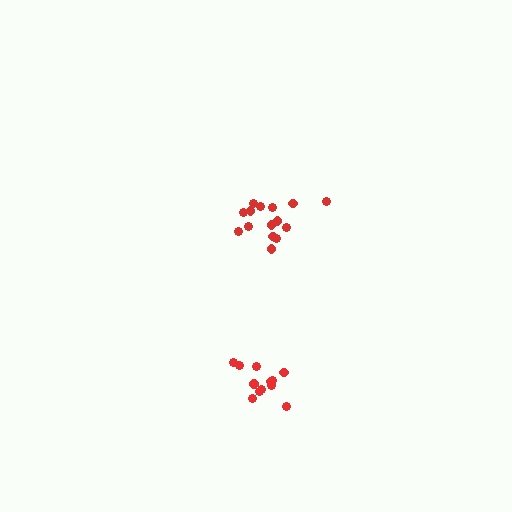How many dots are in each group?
Group 1: 15 dots, Group 2: 12 dots (27 total).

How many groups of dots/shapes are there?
There are 2 groups.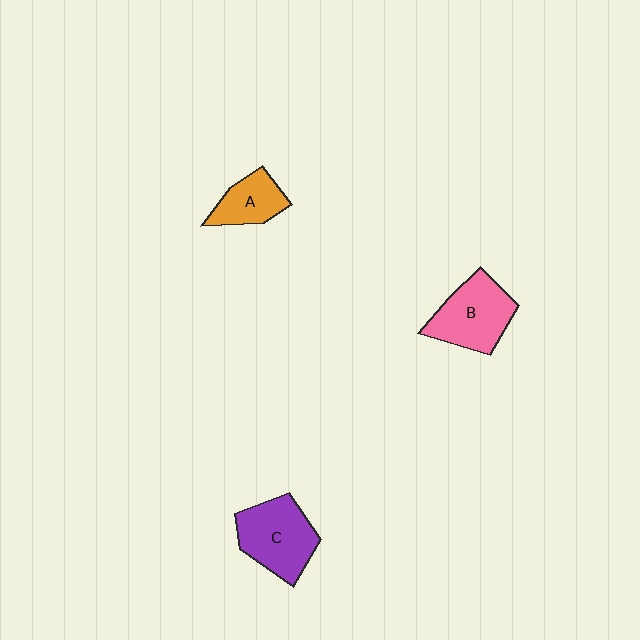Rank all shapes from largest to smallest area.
From largest to smallest: C (purple), B (pink), A (orange).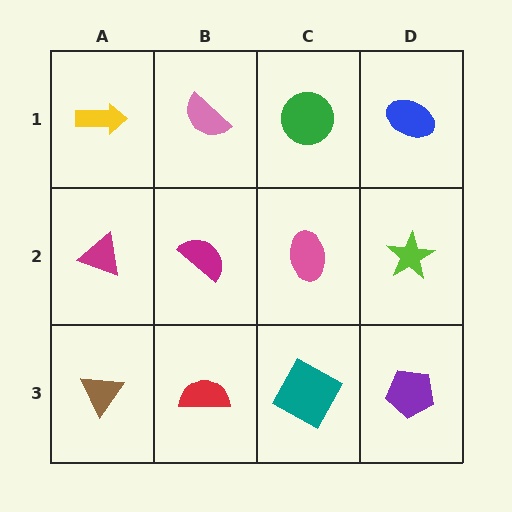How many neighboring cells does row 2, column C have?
4.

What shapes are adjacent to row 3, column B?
A magenta semicircle (row 2, column B), a brown triangle (row 3, column A), a teal square (row 3, column C).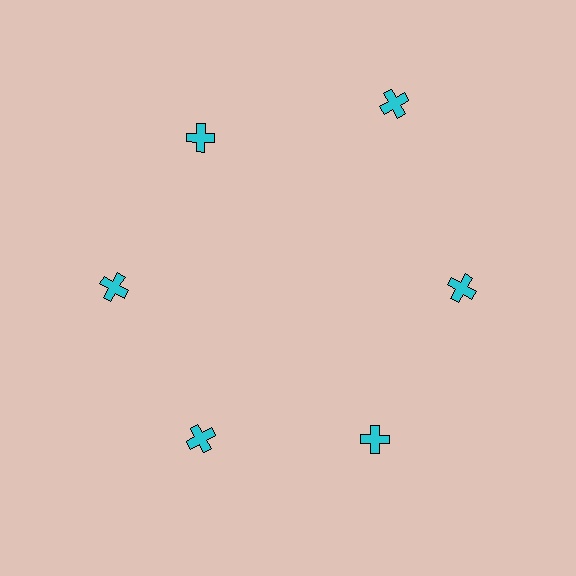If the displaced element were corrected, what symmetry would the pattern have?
It would have 6-fold rotational symmetry — the pattern would map onto itself every 60 degrees.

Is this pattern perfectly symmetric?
No. The 6 cyan crosses are arranged in a ring, but one element near the 1 o'clock position is pushed outward from the center, breaking the 6-fold rotational symmetry.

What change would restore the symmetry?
The symmetry would be restored by moving it inward, back onto the ring so that all 6 crosses sit at equal angles and equal distance from the center.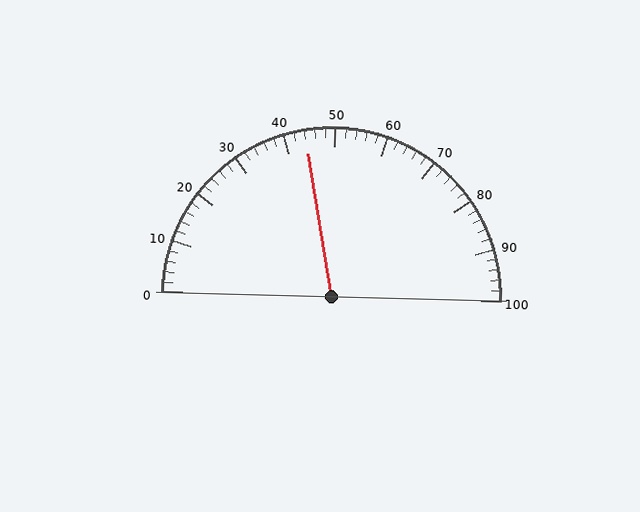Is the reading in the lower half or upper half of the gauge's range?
The reading is in the lower half of the range (0 to 100).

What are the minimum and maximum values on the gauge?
The gauge ranges from 0 to 100.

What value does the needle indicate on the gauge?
The needle indicates approximately 44.